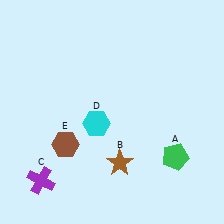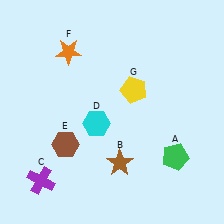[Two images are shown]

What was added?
An orange star (F), a yellow pentagon (G) were added in Image 2.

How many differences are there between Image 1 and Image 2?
There are 2 differences between the two images.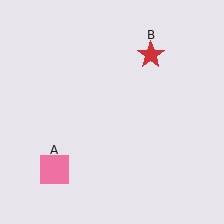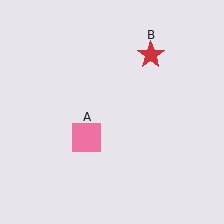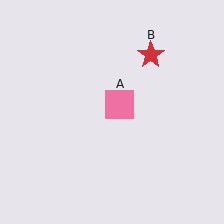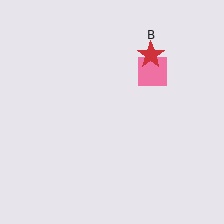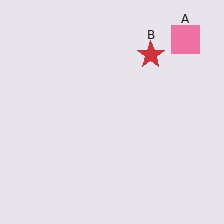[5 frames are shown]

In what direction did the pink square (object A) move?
The pink square (object A) moved up and to the right.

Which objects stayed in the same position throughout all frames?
Red star (object B) remained stationary.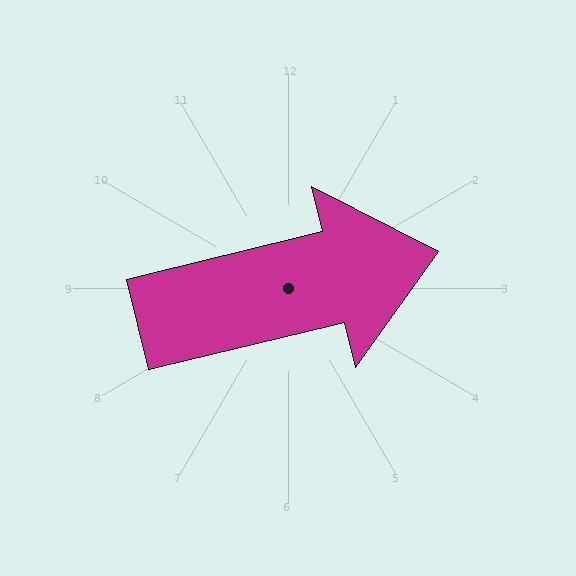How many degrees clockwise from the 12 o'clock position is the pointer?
Approximately 76 degrees.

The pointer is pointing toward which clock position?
Roughly 3 o'clock.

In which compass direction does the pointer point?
East.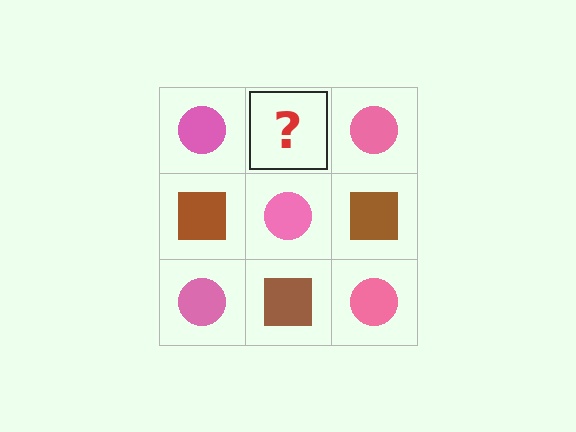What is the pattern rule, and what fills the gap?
The rule is that it alternates pink circle and brown square in a checkerboard pattern. The gap should be filled with a brown square.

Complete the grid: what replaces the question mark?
The question mark should be replaced with a brown square.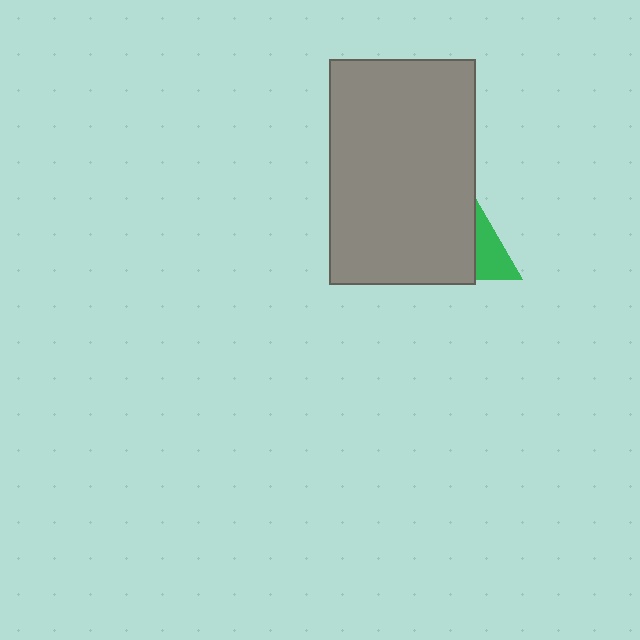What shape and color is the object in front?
The object in front is a gray rectangle.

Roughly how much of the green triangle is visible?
A small part of it is visible (roughly 33%).